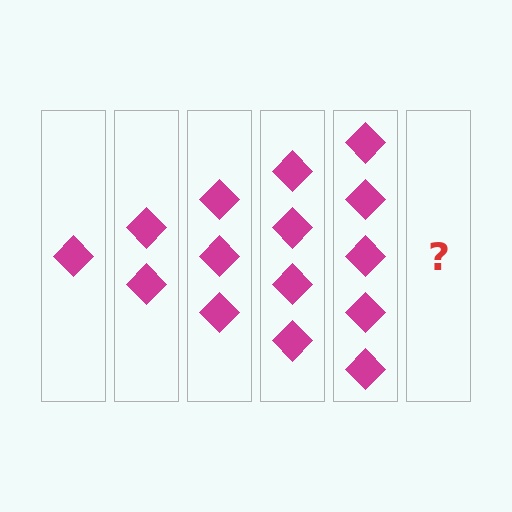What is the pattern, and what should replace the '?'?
The pattern is that each step adds one more diamond. The '?' should be 6 diamonds.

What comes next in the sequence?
The next element should be 6 diamonds.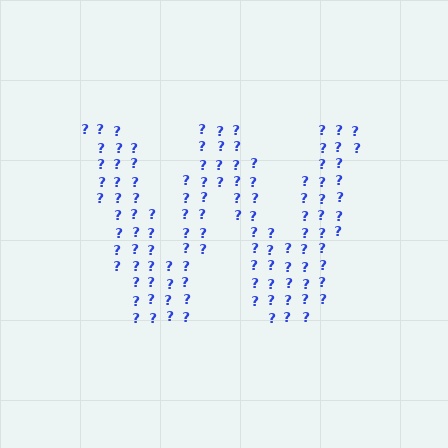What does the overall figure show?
The overall figure shows the letter W.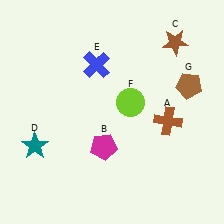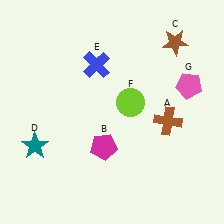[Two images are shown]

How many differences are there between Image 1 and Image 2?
There is 1 difference between the two images.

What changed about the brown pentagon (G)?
In Image 1, G is brown. In Image 2, it changed to pink.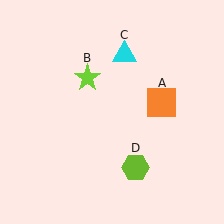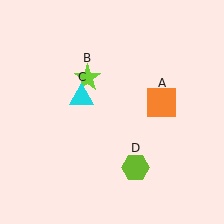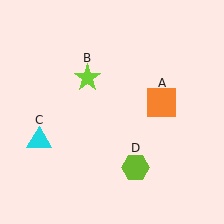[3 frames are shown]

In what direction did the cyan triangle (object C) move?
The cyan triangle (object C) moved down and to the left.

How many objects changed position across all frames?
1 object changed position: cyan triangle (object C).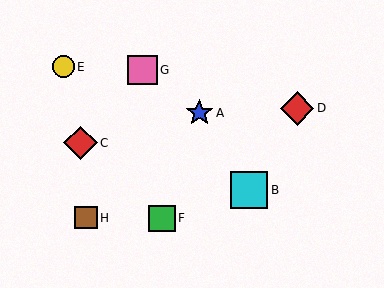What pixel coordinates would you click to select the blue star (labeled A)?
Click at (199, 113) to select the blue star A.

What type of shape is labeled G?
Shape G is a pink square.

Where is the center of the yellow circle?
The center of the yellow circle is at (64, 67).